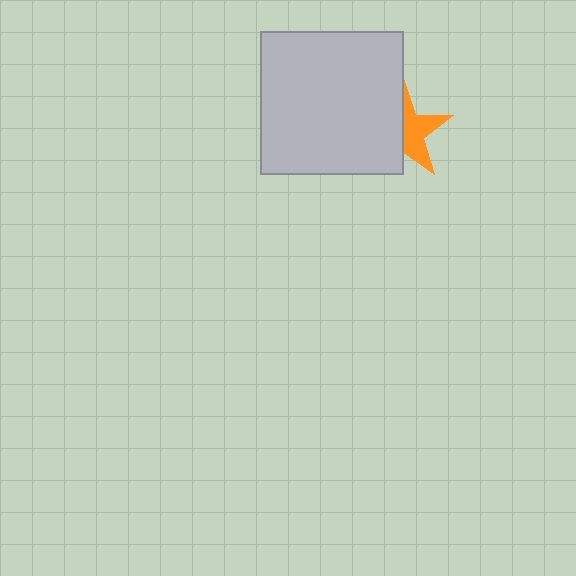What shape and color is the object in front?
The object in front is a light gray square.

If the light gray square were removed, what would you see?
You would see the complete orange star.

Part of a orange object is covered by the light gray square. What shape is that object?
It is a star.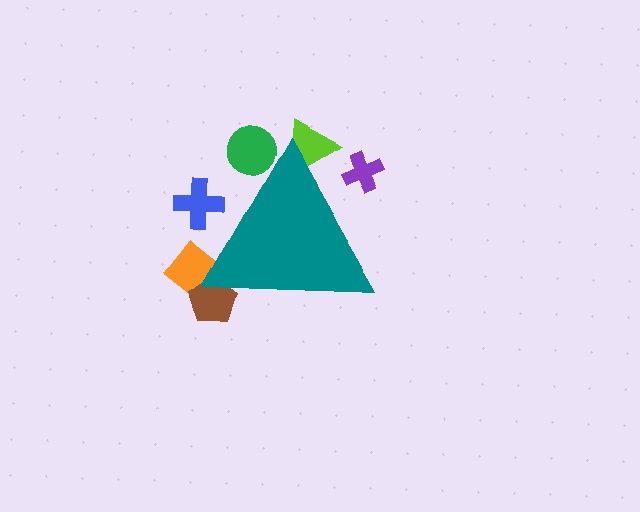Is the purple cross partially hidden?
Yes, the purple cross is partially hidden behind the teal triangle.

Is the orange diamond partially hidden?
Yes, the orange diamond is partially hidden behind the teal triangle.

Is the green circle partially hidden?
Yes, the green circle is partially hidden behind the teal triangle.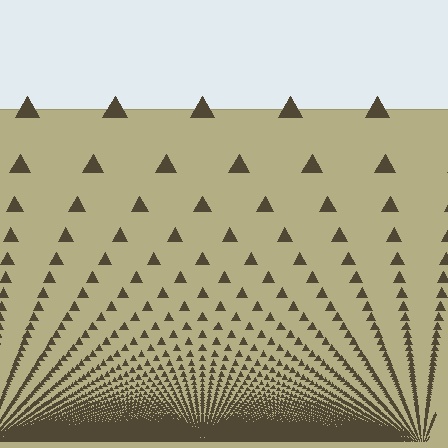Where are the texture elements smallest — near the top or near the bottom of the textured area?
Near the bottom.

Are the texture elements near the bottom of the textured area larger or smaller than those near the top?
Smaller. The gradient is inverted — elements near the bottom are smaller and denser.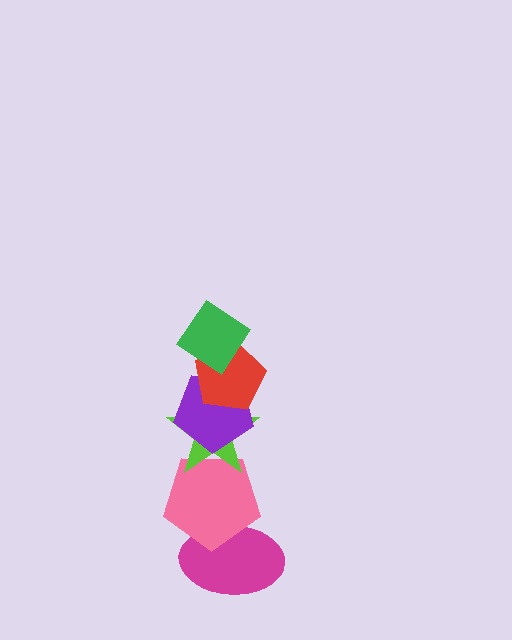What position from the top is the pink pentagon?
The pink pentagon is 5th from the top.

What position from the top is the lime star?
The lime star is 4th from the top.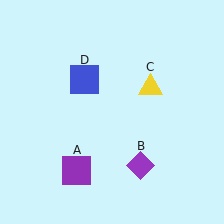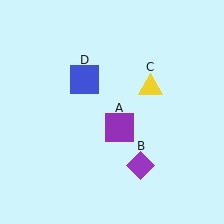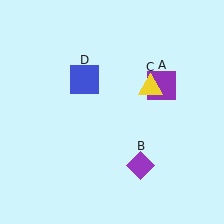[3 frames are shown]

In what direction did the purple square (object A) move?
The purple square (object A) moved up and to the right.